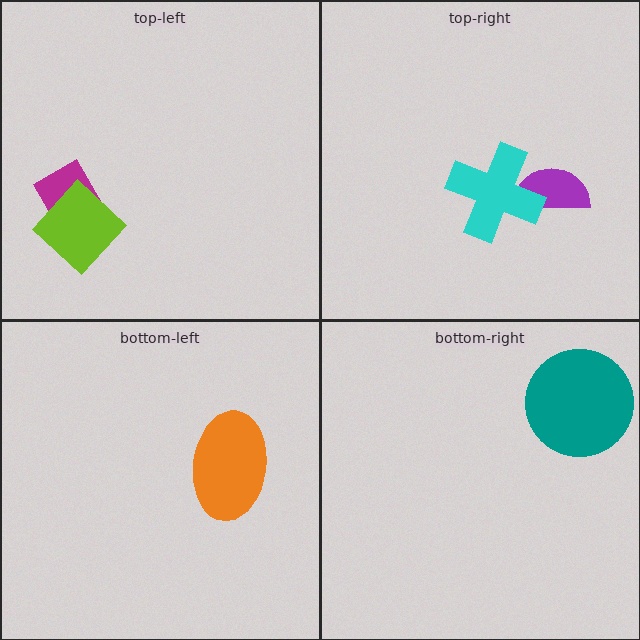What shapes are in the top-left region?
The magenta rectangle, the lime diamond.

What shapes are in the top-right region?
The purple semicircle, the cyan cross.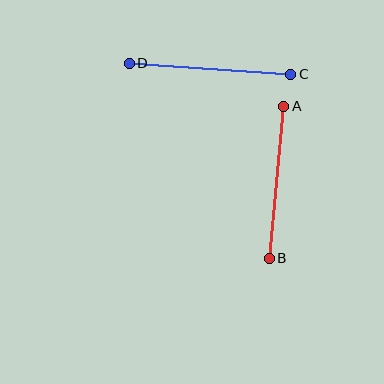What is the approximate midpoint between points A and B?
The midpoint is at approximately (277, 182) pixels.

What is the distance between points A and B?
The distance is approximately 153 pixels.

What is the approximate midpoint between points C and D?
The midpoint is at approximately (210, 69) pixels.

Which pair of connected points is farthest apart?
Points C and D are farthest apart.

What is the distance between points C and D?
The distance is approximately 162 pixels.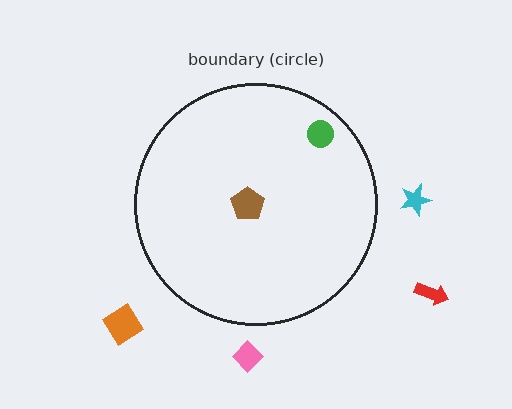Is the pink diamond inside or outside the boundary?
Outside.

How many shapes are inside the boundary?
2 inside, 4 outside.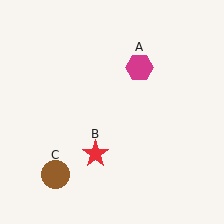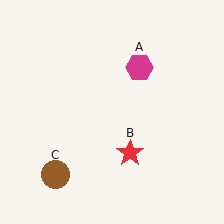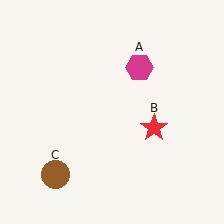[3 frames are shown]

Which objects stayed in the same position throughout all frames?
Magenta hexagon (object A) and brown circle (object C) remained stationary.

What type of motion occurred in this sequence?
The red star (object B) rotated counterclockwise around the center of the scene.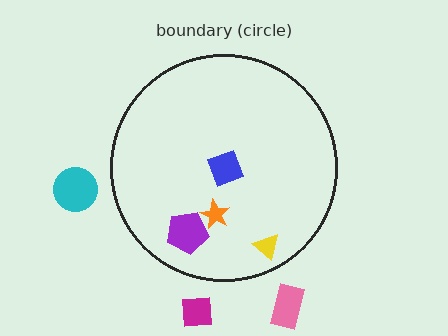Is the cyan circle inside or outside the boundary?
Outside.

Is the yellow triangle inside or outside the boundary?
Inside.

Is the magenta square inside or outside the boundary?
Outside.